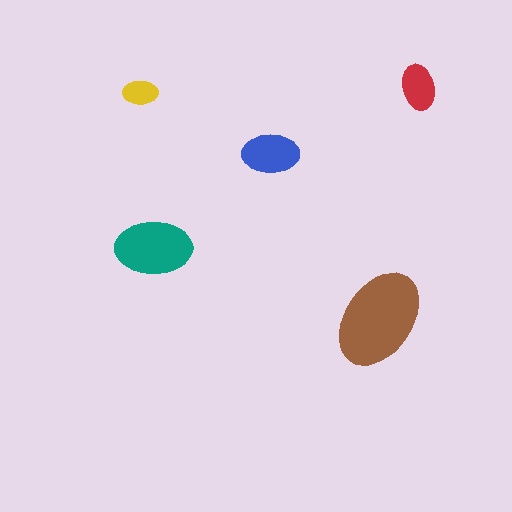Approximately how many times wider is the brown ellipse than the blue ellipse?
About 2 times wider.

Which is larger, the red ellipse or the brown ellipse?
The brown one.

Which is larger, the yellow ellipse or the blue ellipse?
The blue one.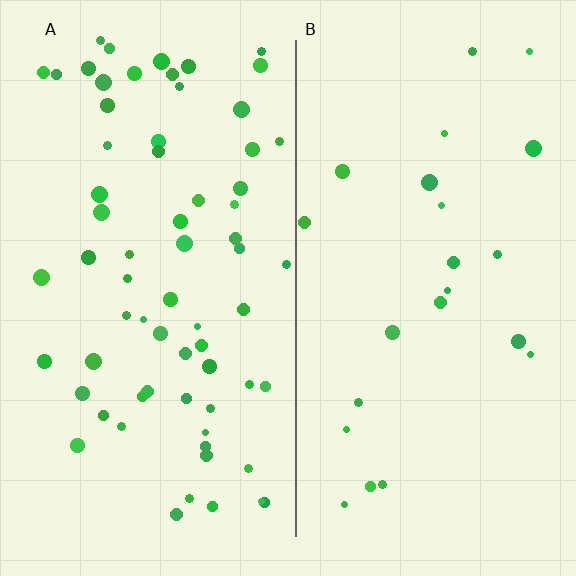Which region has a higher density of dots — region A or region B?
A (the left).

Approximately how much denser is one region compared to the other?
Approximately 3.0× — region A over region B.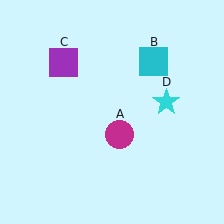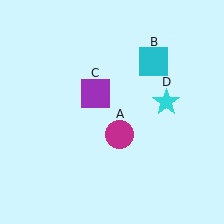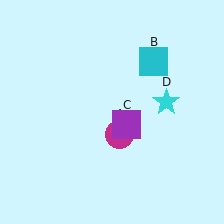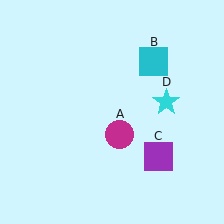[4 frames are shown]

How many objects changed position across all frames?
1 object changed position: purple square (object C).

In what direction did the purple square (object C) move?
The purple square (object C) moved down and to the right.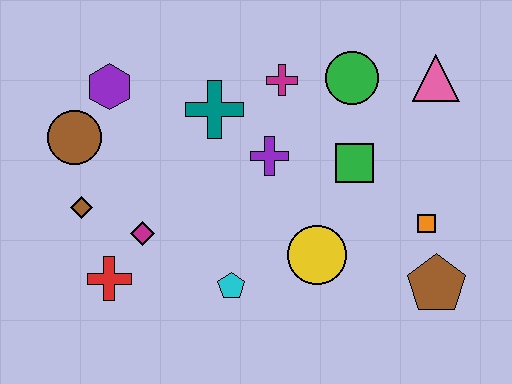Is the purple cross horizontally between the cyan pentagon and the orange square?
Yes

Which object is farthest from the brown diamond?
The pink triangle is farthest from the brown diamond.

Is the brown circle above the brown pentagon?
Yes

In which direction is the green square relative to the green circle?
The green square is below the green circle.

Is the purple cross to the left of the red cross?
No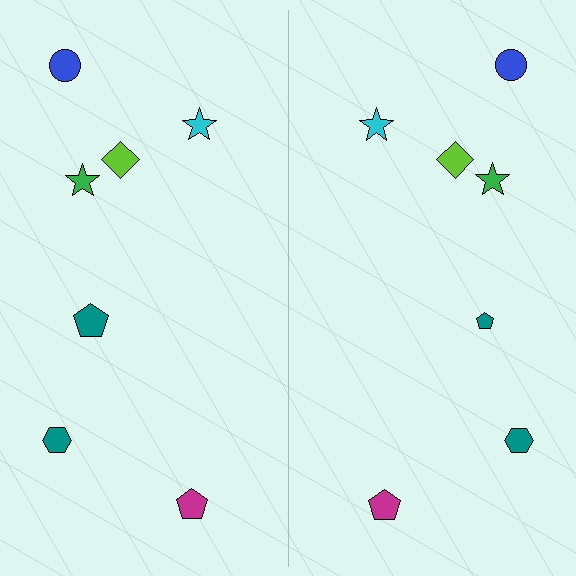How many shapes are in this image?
There are 14 shapes in this image.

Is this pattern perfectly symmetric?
No, the pattern is not perfectly symmetric. The teal pentagon on the right side has a different size than its mirror counterpart.